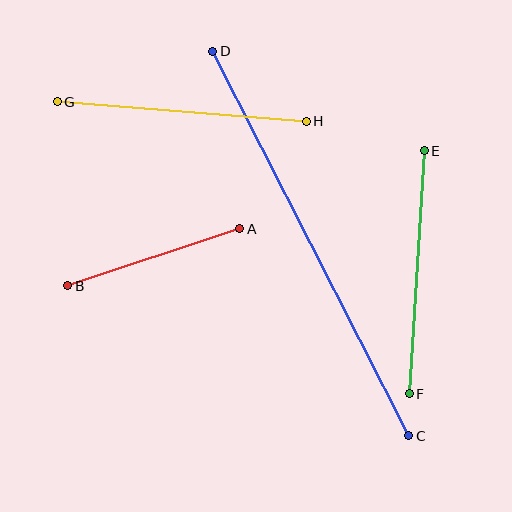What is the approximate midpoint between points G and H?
The midpoint is at approximately (182, 111) pixels.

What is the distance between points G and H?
The distance is approximately 250 pixels.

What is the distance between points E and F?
The distance is approximately 243 pixels.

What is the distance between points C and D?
The distance is approximately 432 pixels.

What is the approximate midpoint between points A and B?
The midpoint is at approximately (154, 257) pixels.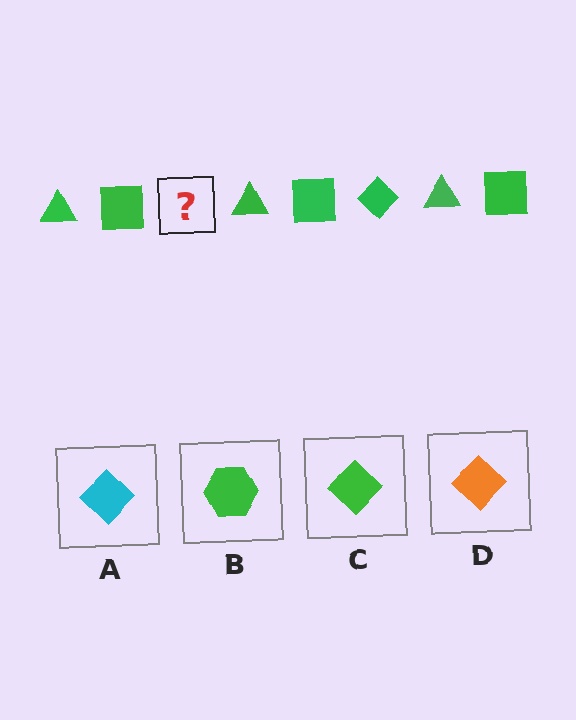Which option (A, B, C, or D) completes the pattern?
C.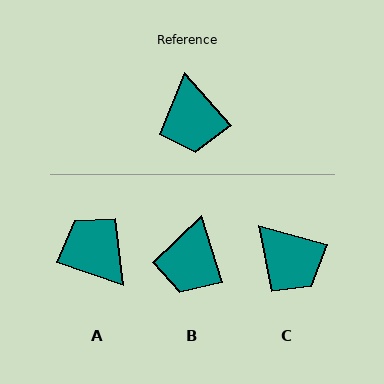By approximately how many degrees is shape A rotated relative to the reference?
Approximately 151 degrees clockwise.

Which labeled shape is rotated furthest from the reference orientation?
A, about 151 degrees away.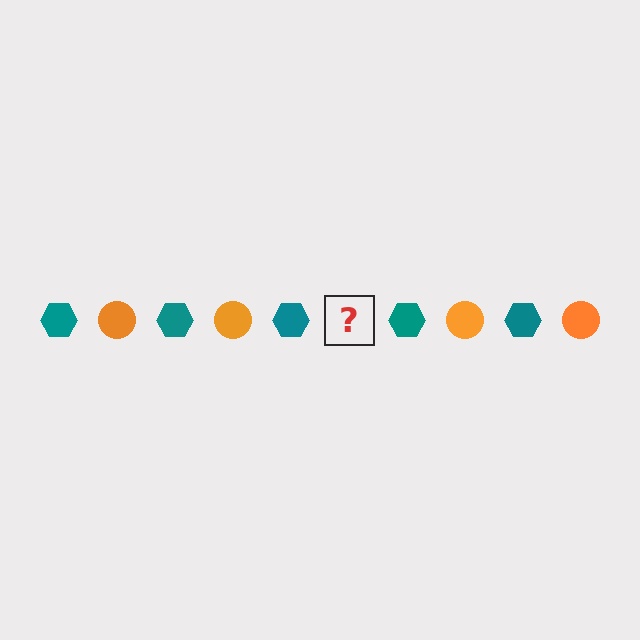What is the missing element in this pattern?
The missing element is an orange circle.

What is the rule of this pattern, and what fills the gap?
The rule is that the pattern alternates between teal hexagon and orange circle. The gap should be filled with an orange circle.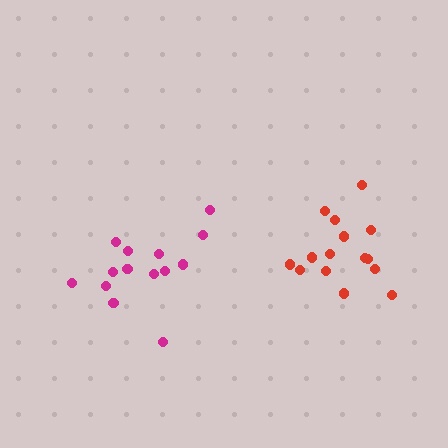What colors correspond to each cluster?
The clusters are colored: magenta, red.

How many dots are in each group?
Group 1: 14 dots, Group 2: 15 dots (29 total).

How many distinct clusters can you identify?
There are 2 distinct clusters.